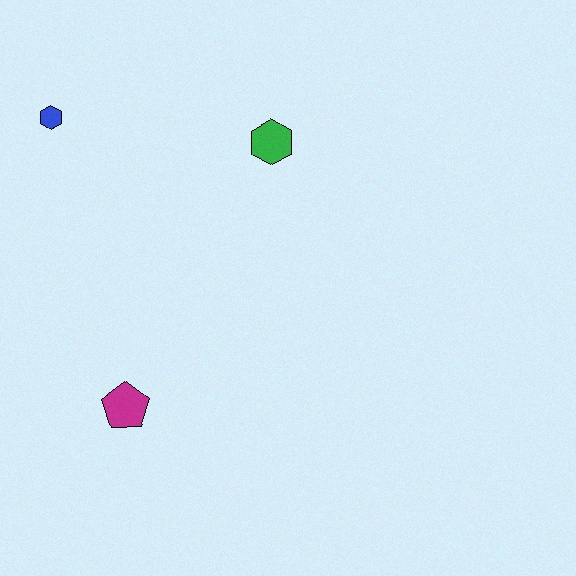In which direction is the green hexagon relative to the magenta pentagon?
The green hexagon is above the magenta pentagon.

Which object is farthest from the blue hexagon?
The magenta pentagon is farthest from the blue hexagon.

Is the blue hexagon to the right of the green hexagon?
No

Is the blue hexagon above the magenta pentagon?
Yes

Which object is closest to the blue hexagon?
The green hexagon is closest to the blue hexagon.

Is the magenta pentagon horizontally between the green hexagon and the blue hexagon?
Yes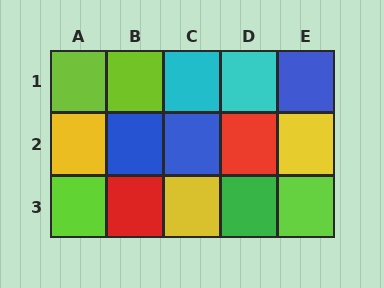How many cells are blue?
3 cells are blue.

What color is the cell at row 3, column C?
Yellow.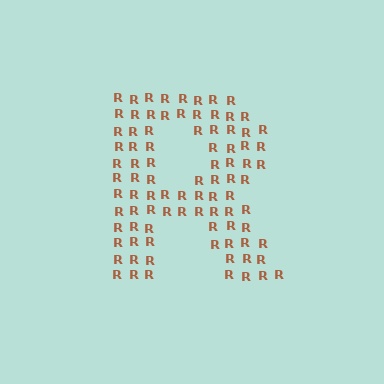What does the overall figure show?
The overall figure shows the letter R.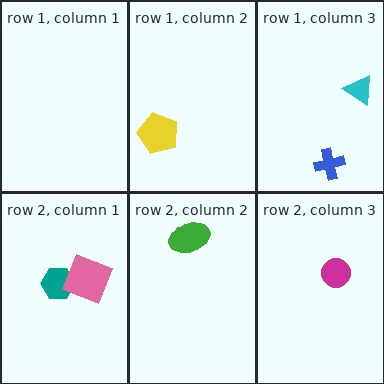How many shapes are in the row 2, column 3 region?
1.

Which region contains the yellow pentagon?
The row 1, column 2 region.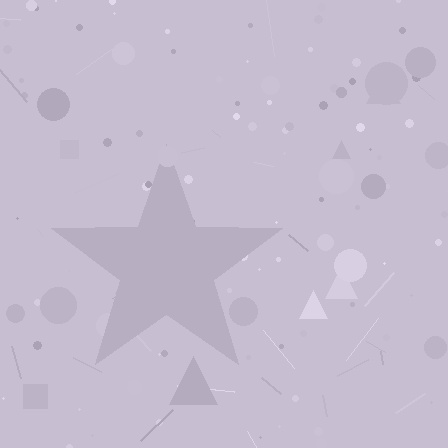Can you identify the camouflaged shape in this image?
The camouflaged shape is a star.